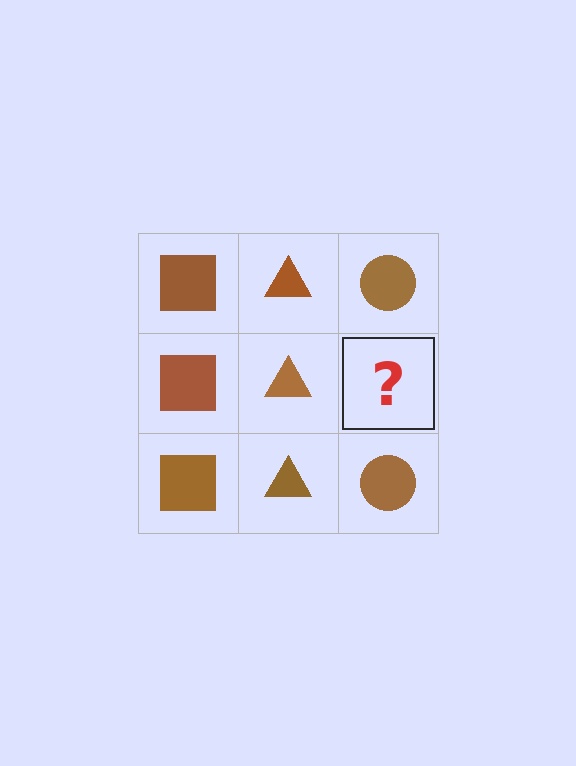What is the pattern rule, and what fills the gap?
The rule is that each column has a consistent shape. The gap should be filled with a brown circle.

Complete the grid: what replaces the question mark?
The question mark should be replaced with a brown circle.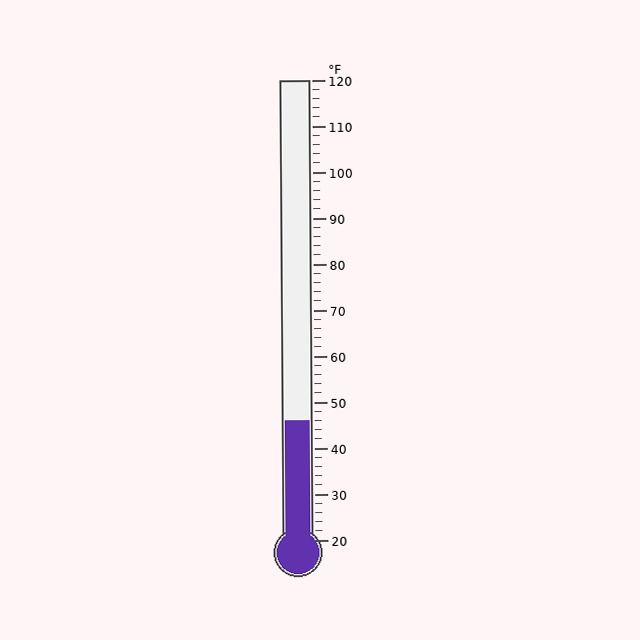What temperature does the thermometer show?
The thermometer shows approximately 46°F.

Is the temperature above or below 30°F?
The temperature is above 30°F.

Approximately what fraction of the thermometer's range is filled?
The thermometer is filled to approximately 25% of its range.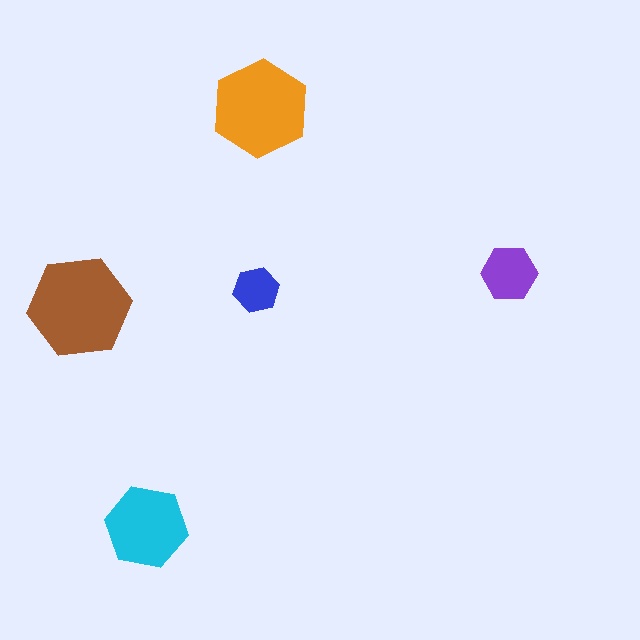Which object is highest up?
The orange hexagon is topmost.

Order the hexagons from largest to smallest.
the brown one, the orange one, the cyan one, the purple one, the blue one.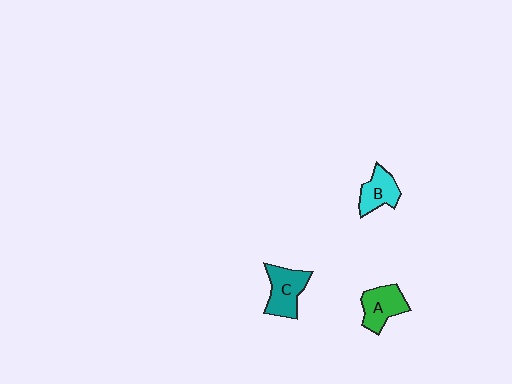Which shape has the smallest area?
Shape B (cyan).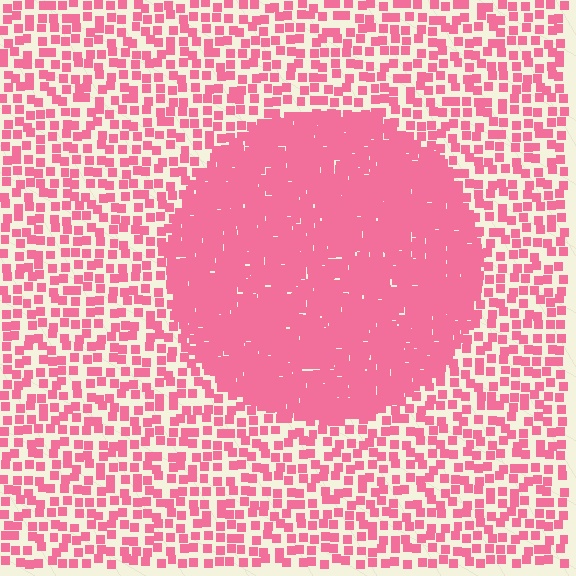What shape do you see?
I see a circle.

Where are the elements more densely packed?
The elements are more densely packed inside the circle boundary.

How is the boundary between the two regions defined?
The boundary is defined by a change in element density (approximately 2.9x ratio). All elements are the same color, size, and shape.